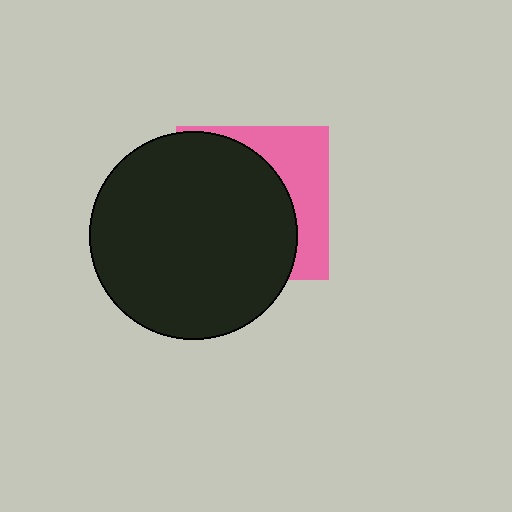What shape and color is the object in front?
The object in front is a black circle.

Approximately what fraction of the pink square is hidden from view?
Roughly 66% of the pink square is hidden behind the black circle.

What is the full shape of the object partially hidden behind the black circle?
The partially hidden object is a pink square.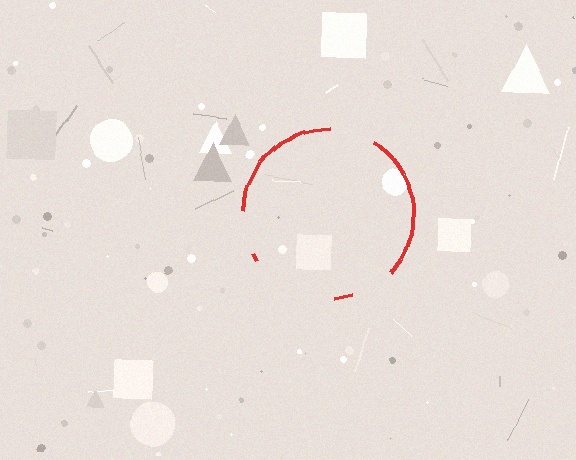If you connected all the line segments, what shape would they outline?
They would outline a circle.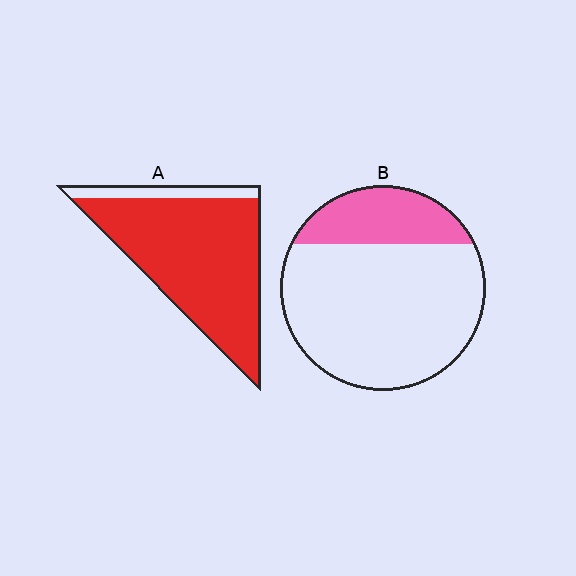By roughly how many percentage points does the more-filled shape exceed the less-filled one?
By roughly 65 percentage points (A over B).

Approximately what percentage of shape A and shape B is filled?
A is approximately 90% and B is approximately 25%.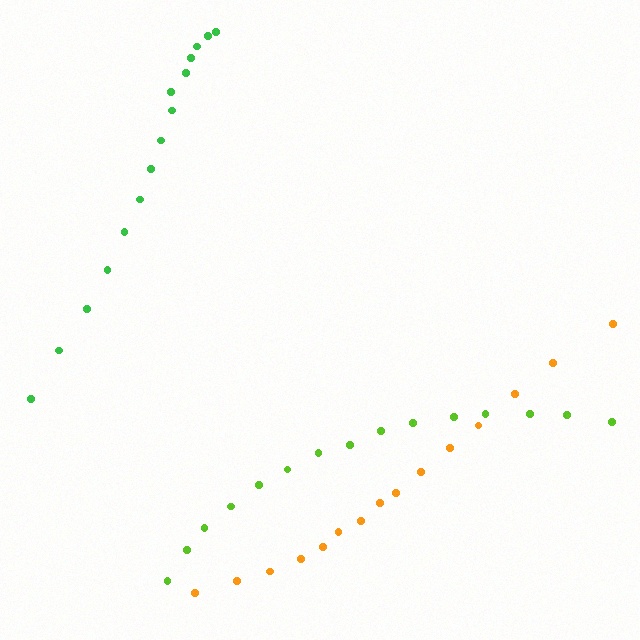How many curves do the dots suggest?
There are 3 distinct paths.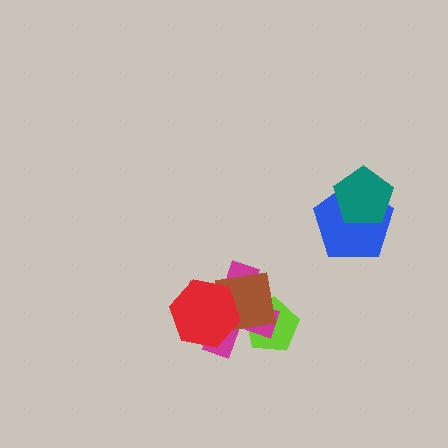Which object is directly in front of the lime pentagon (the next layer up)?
The magenta cross is directly in front of the lime pentagon.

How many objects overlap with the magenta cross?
3 objects overlap with the magenta cross.